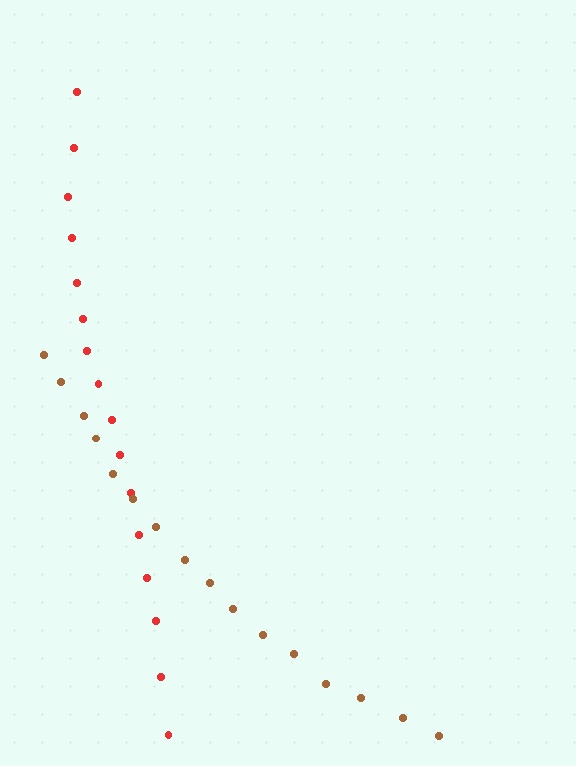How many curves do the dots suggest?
There are 2 distinct paths.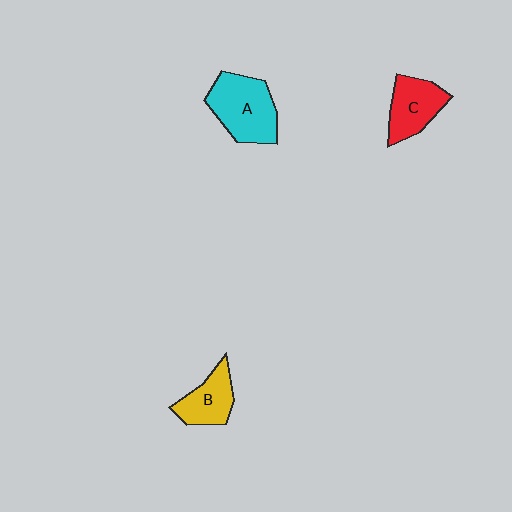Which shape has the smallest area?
Shape B (yellow).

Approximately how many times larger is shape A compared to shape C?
Approximately 1.4 times.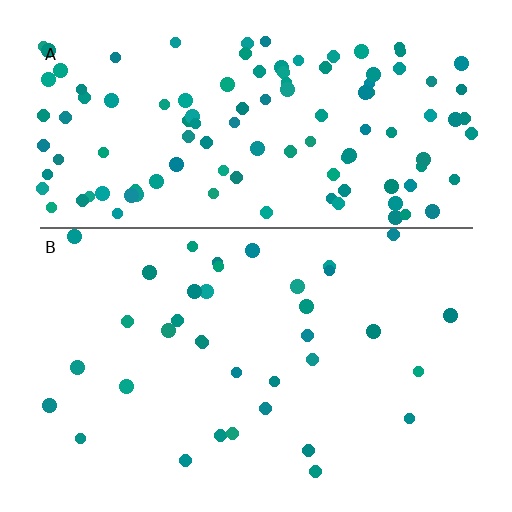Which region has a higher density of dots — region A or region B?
A (the top).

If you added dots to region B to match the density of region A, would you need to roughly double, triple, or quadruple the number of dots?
Approximately triple.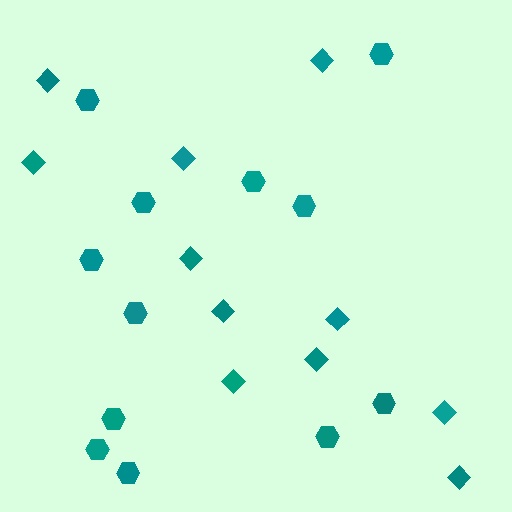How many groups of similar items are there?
There are 2 groups: one group of diamonds (11) and one group of hexagons (12).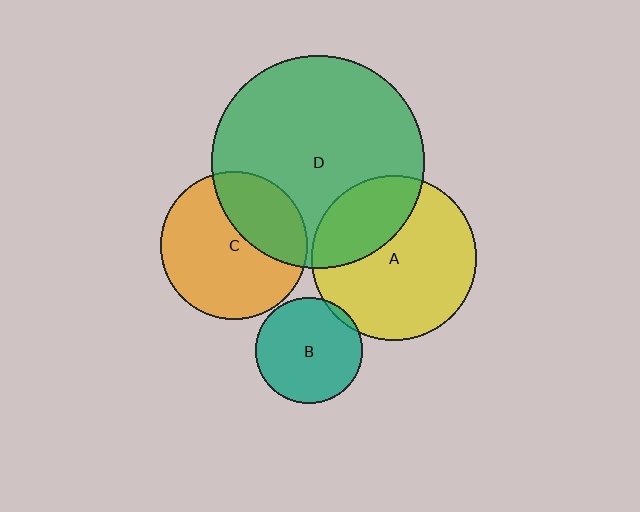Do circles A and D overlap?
Yes.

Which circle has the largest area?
Circle D (green).